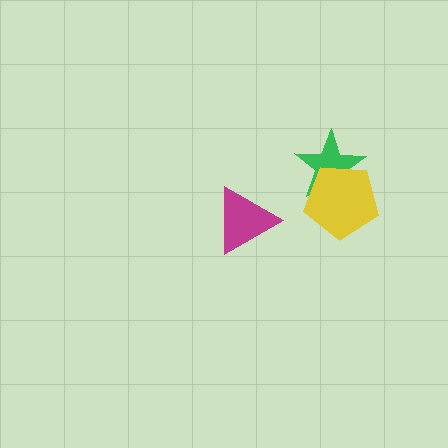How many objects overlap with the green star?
1 object overlaps with the green star.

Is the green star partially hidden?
Yes, it is partially covered by another shape.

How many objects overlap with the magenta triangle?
0 objects overlap with the magenta triangle.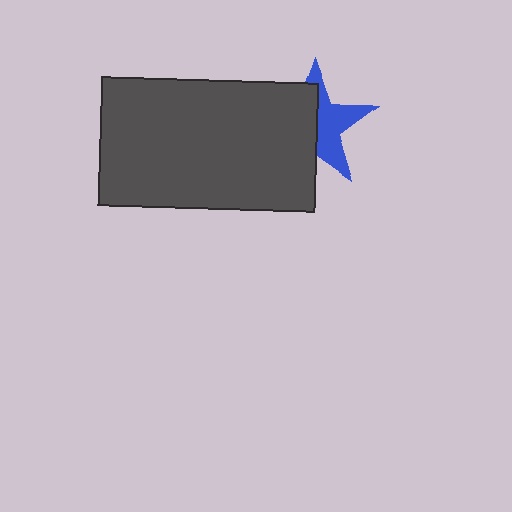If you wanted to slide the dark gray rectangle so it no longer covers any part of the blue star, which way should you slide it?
Slide it left — that is the most direct way to separate the two shapes.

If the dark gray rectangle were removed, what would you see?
You would see the complete blue star.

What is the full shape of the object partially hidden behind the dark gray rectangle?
The partially hidden object is a blue star.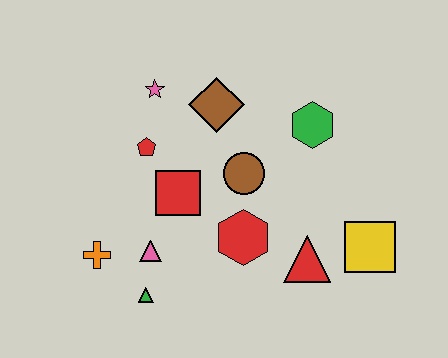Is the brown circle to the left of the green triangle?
No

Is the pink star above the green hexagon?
Yes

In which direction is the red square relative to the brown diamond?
The red square is below the brown diamond.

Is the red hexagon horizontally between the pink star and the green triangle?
No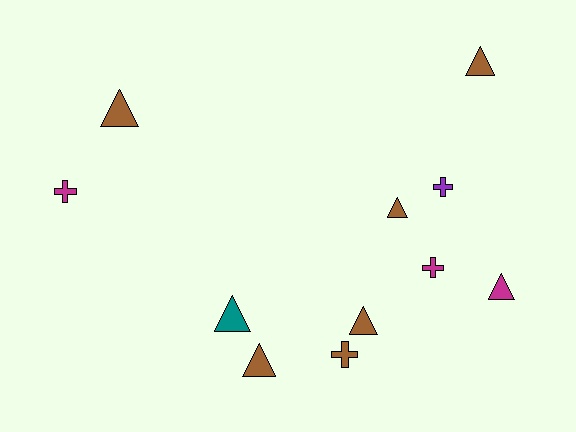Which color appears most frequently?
Brown, with 6 objects.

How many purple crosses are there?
There is 1 purple cross.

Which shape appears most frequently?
Triangle, with 7 objects.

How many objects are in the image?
There are 11 objects.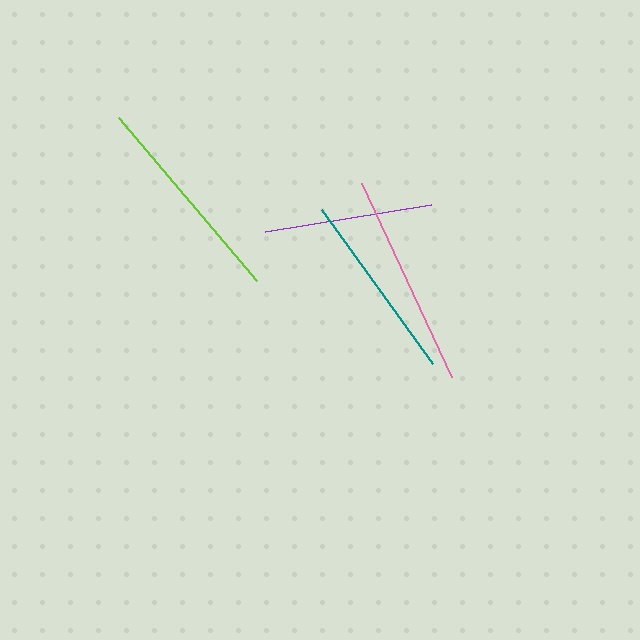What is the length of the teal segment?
The teal segment is approximately 190 pixels long.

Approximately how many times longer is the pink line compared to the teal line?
The pink line is approximately 1.1 times the length of the teal line.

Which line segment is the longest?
The lime line is the longest at approximately 213 pixels.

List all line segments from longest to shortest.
From longest to shortest: lime, pink, teal, purple.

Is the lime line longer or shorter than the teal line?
The lime line is longer than the teal line.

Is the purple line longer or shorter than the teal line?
The teal line is longer than the purple line.